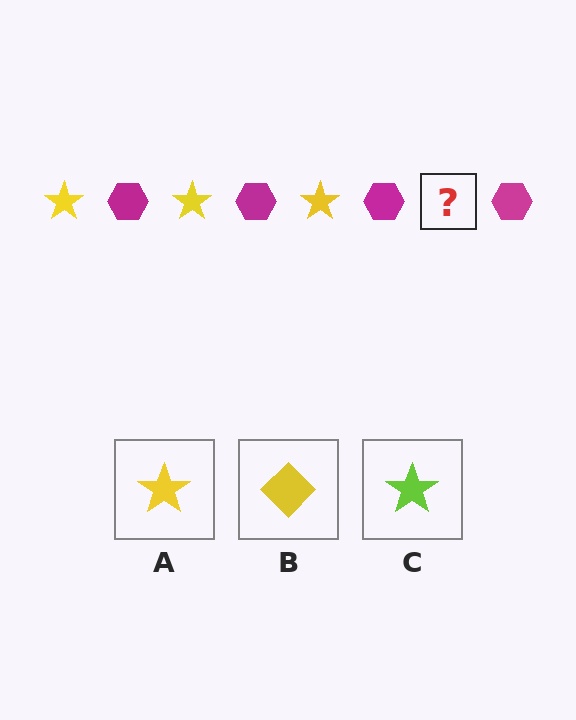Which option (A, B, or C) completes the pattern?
A.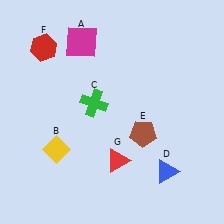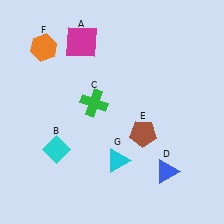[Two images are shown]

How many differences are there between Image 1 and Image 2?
There are 3 differences between the two images.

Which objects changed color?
B changed from yellow to cyan. F changed from red to orange. G changed from red to cyan.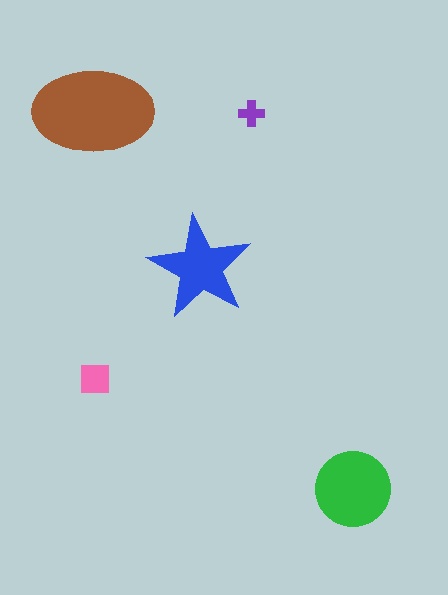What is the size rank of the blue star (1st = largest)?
3rd.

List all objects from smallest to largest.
The purple cross, the pink square, the blue star, the green circle, the brown ellipse.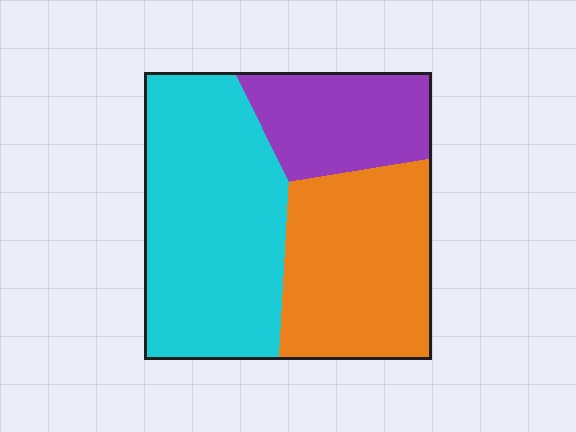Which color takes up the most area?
Cyan, at roughly 45%.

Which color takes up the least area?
Purple, at roughly 20%.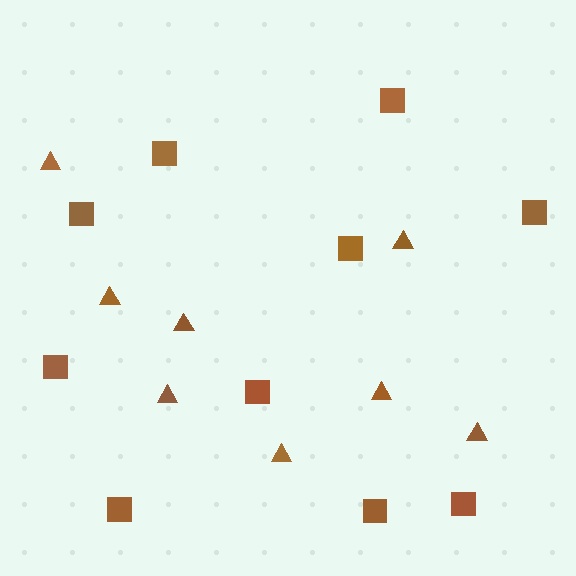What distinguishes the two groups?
There are 2 groups: one group of squares (10) and one group of triangles (8).